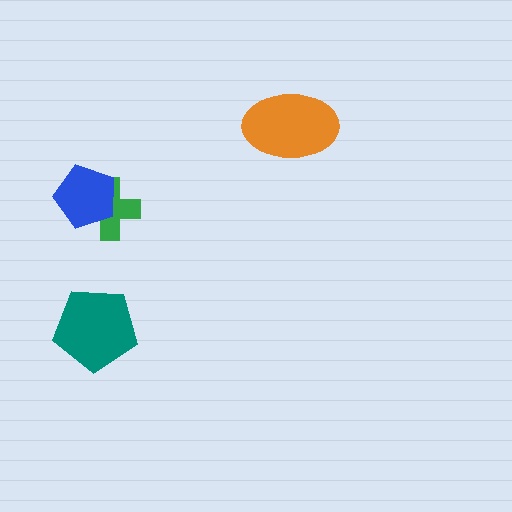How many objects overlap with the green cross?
1 object overlaps with the green cross.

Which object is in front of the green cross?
The blue pentagon is in front of the green cross.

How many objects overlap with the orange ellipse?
0 objects overlap with the orange ellipse.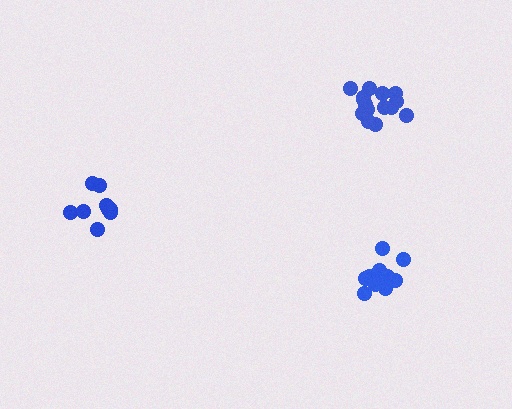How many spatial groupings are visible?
There are 3 spatial groupings.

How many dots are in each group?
Group 1: 13 dots, Group 2: 10 dots, Group 3: 15 dots (38 total).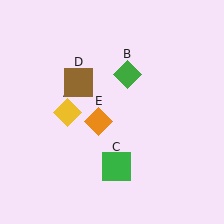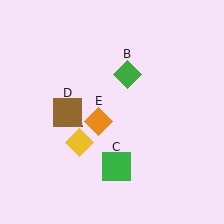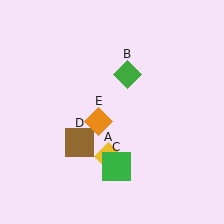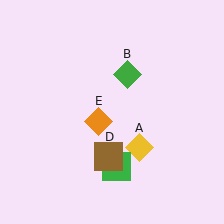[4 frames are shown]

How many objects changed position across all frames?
2 objects changed position: yellow diamond (object A), brown square (object D).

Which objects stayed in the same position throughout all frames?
Green diamond (object B) and green square (object C) and orange diamond (object E) remained stationary.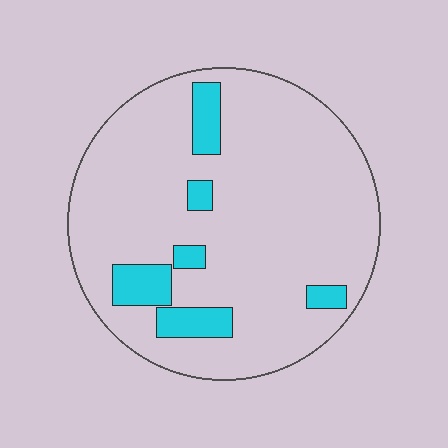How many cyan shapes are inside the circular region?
6.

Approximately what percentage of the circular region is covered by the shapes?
Approximately 10%.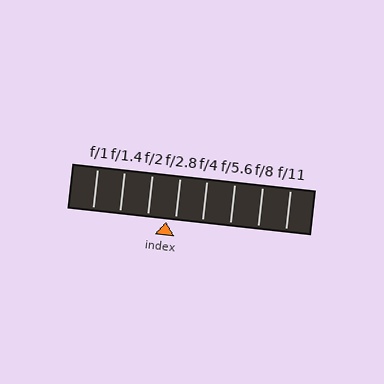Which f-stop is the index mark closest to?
The index mark is closest to f/2.8.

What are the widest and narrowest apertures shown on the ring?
The widest aperture shown is f/1 and the narrowest is f/11.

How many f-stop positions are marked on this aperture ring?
There are 8 f-stop positions marked.